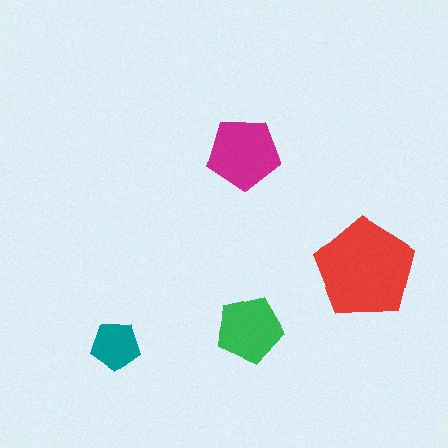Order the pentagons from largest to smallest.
the red one, the magenta one, the green one, the teal one.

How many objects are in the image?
There are 4 objects in the image.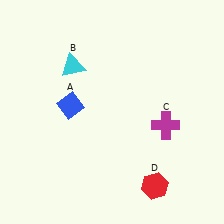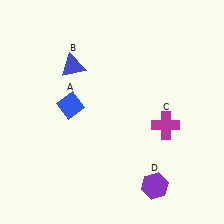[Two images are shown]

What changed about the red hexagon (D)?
In Image 1, D is red. In Image 2, it changed to purple.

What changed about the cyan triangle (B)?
In Image 1, B is cyan. In Image 2, it changed to blue.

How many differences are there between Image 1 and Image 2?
There are 2 differences between the two images.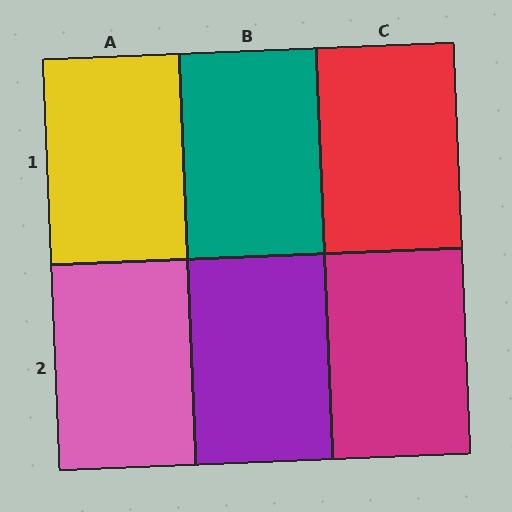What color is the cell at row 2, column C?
Magenta.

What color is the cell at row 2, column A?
Pink.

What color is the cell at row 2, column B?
Purple.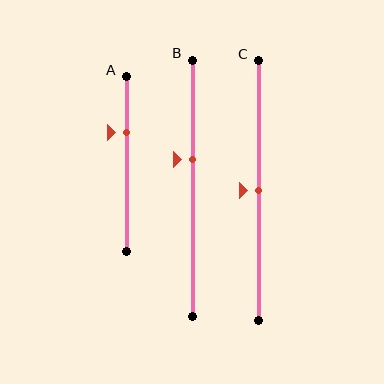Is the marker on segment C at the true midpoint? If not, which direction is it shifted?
Yes, the marker on segment C is at the true midpoint.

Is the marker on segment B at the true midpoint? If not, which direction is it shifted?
No, the marker on segment B is shifted upward by about 11% of the segment length.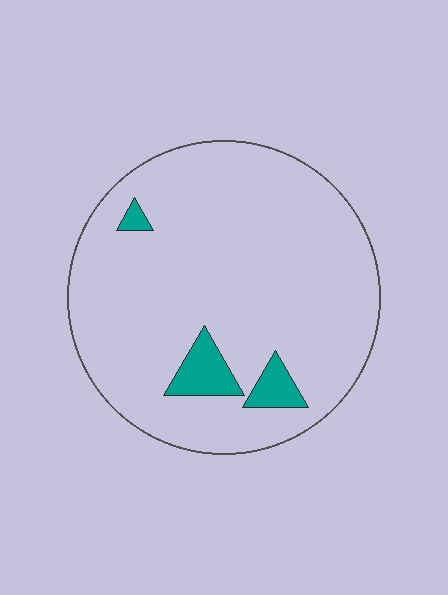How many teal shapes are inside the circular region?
3.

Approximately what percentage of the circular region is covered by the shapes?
Approximately 5%.